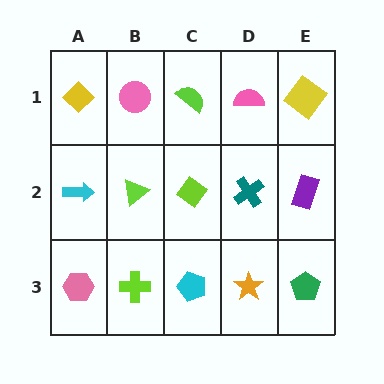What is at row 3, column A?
A pink hexagon.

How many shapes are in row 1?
5 shapes.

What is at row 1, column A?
A yellow diamond.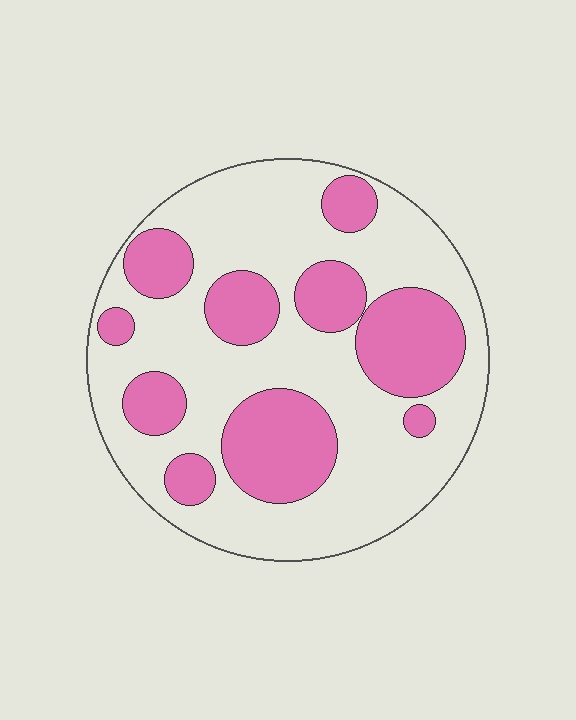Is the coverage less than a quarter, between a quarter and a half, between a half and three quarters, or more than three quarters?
Between a quarter and a half.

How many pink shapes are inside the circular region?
10.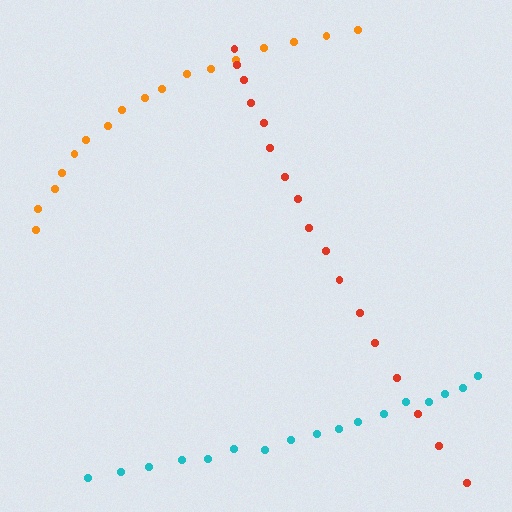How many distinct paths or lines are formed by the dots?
There are 3 distinct paths.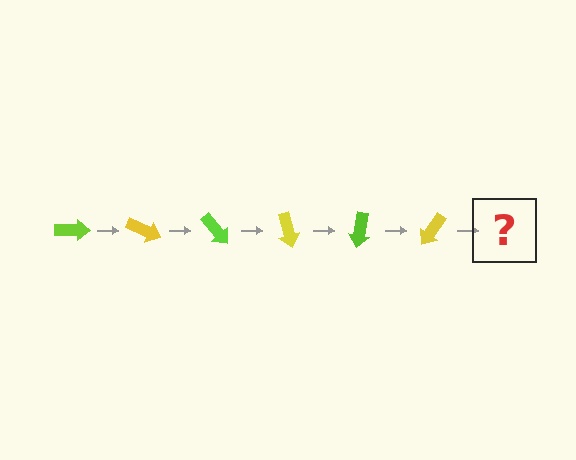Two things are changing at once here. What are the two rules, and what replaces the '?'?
The two rules are that it rotates 25 degrees each step and the color cycles through lime and yellow. The '?' should be a lime arrow, rotated 150 degrees from the start.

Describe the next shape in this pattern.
It should be a lime arrow, rotated 150 degrees from the start.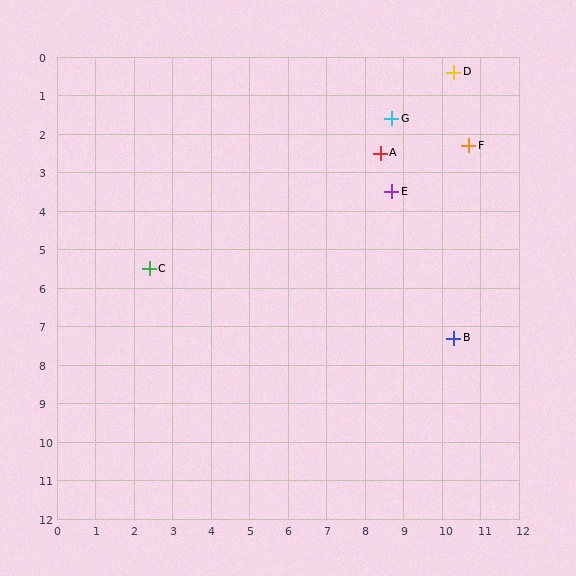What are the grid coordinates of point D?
Point D is at approximately (10.3, 0.4).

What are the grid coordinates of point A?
Point A is at approximately (8.4, 2.5).